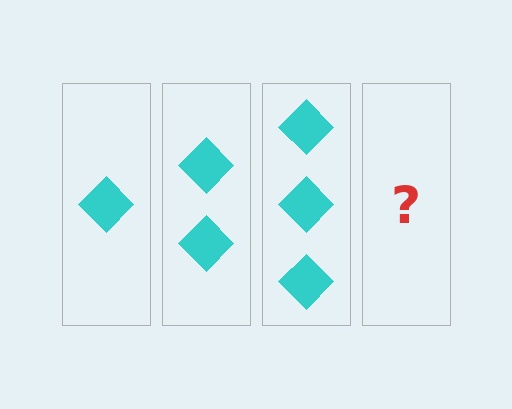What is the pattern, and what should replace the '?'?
The pattern is that each step adds one more diamond. The '?' should be 4 diamonds.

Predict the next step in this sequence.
The next step is 4 diamonds.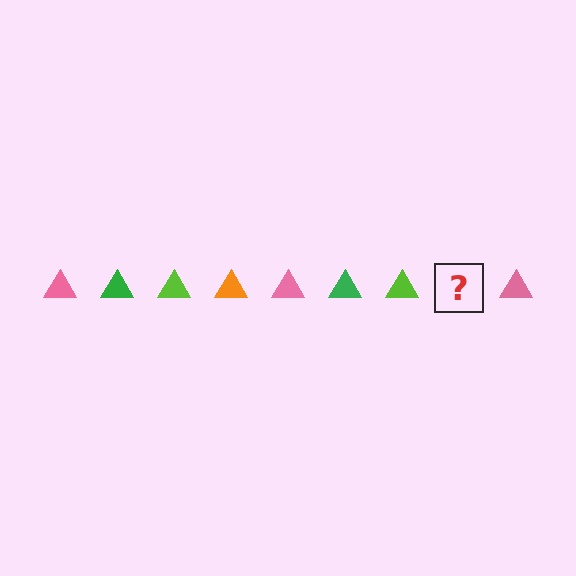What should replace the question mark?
The question mark should be replaced with an orange triangle.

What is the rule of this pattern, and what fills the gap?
The rule is that the pattern cycles through pink, green, lime, orange triangles. The gap should be filled with an orange triangle.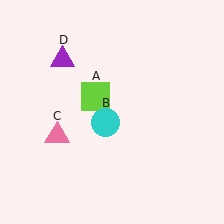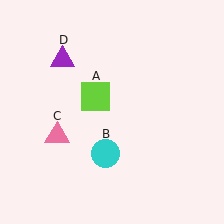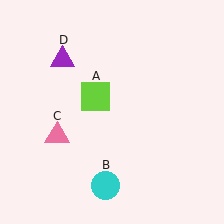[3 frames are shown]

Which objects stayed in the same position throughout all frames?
Lime square (object A) and pink triangle (object C) and purple triangle (object D) remained stationary.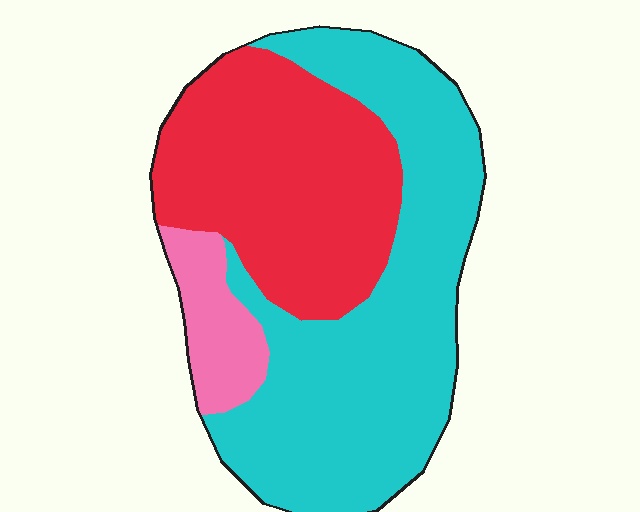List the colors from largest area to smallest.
From largest to smallest: cyan, red, pink.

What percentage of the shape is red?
Red covers roughly 40% of the shape.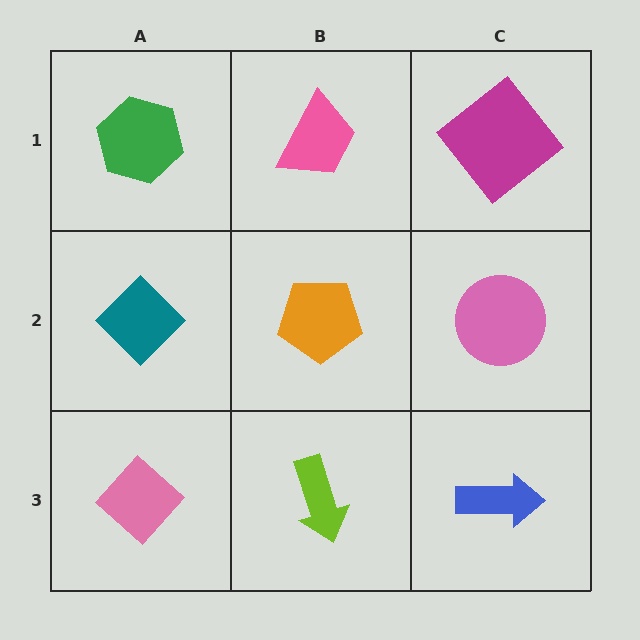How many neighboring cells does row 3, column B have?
3.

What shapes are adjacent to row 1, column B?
An orange pentagon (row 2, column B), a green hexagon (row 1, column A), a magenta diamond (row 1, column C).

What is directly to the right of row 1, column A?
A pink trapezoid.